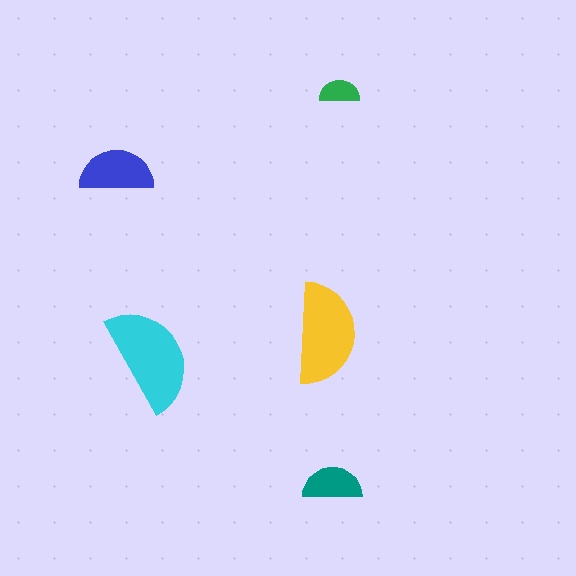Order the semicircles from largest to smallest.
the cyan one, the yellow one, the blue one, the teal one, the green one.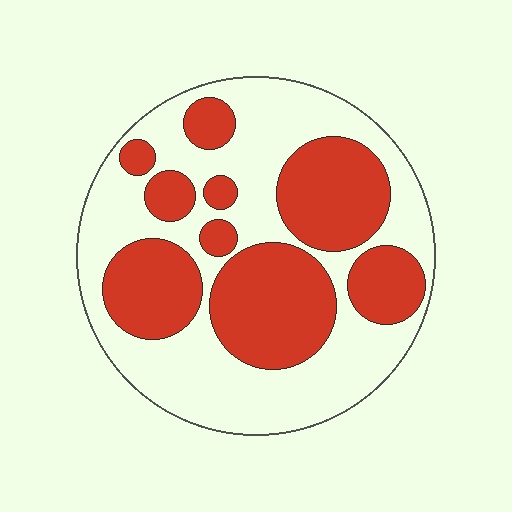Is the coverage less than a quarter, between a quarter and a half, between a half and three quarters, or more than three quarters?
Between a quarter and a half.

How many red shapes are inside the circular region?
9.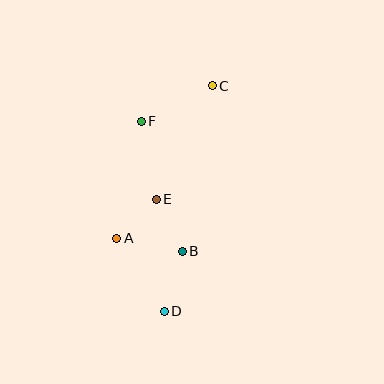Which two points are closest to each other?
Points A and E are closest to each other.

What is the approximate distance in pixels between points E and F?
The distance between E and F is approximately 80 pixels.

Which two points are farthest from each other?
Points C and D are farthest from each other.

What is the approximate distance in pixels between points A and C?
The distance between A and C is approximately 180 pixels.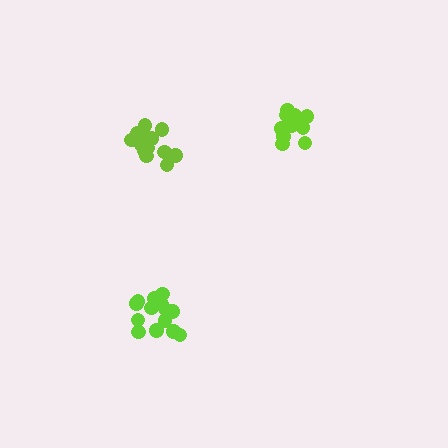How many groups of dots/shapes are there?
There are 3 groups.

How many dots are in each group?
Group 1: 16 dots, Group 2: 14 dots, Group 3: 13 dots (43 total).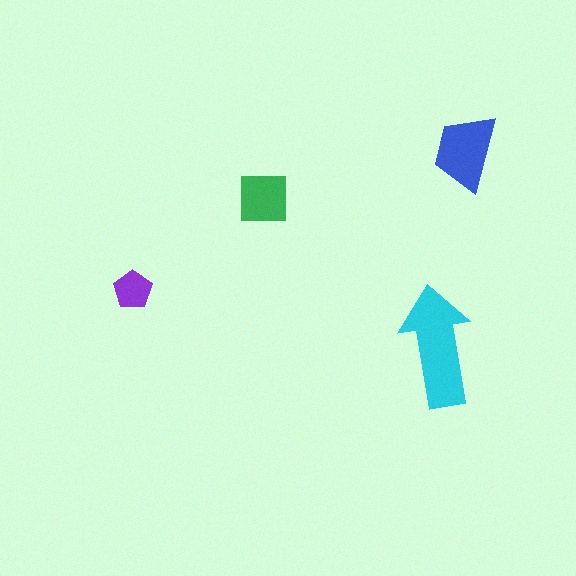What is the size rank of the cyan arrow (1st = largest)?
1st.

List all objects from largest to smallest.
The cyan arrow, the blue trapezoid, the green square, the purple pentagon.